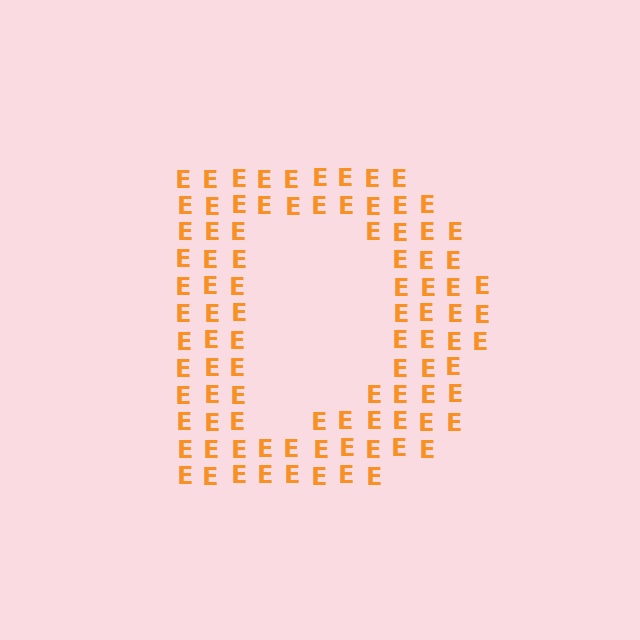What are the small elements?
The small elements are letter E's.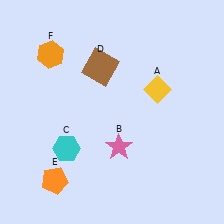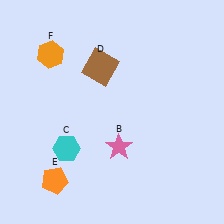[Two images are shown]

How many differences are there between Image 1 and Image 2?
There is 1 difference between the two images.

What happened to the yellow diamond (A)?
The yellow diamond (A) was removed in Image 2. It was in the top-right area of Image 1.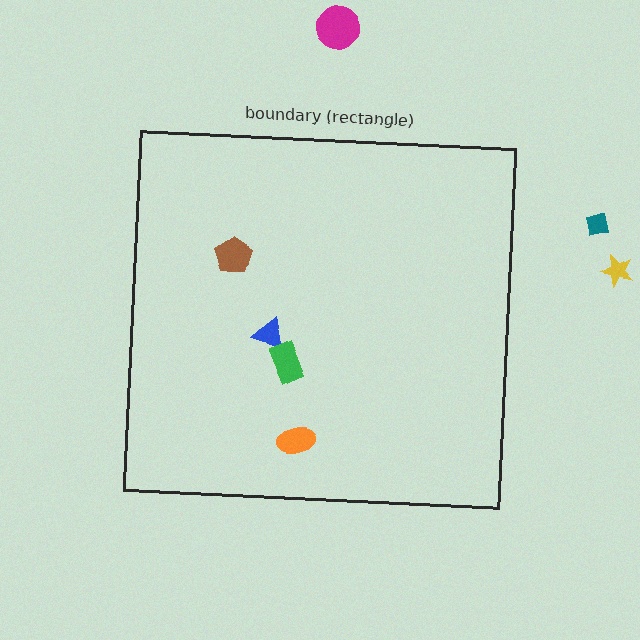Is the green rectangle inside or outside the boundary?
Inside.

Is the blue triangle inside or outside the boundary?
Inside.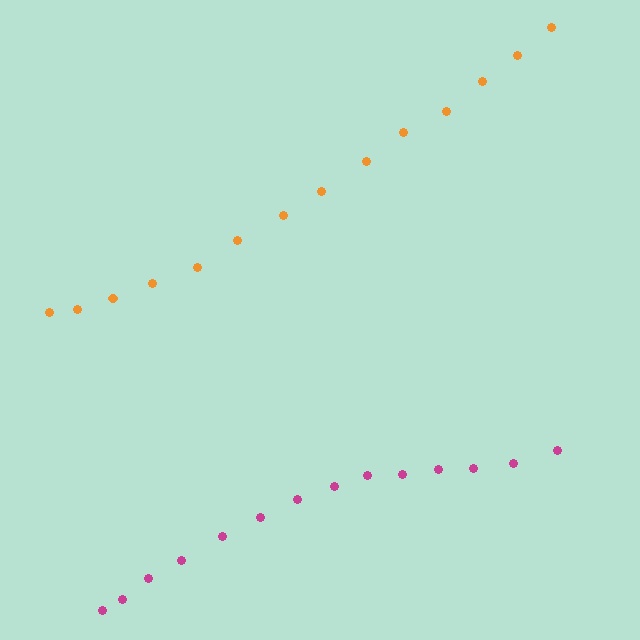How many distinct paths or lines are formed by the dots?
There are 2 distinct paths.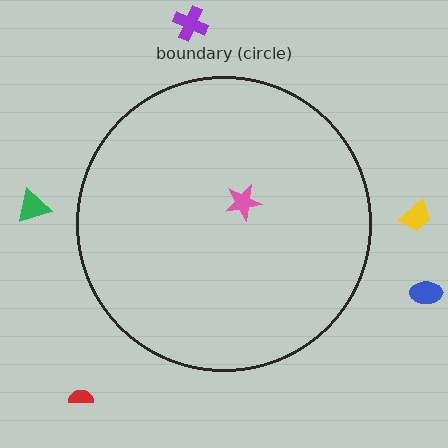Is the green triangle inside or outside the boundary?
Outside.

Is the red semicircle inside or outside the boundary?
Outside.